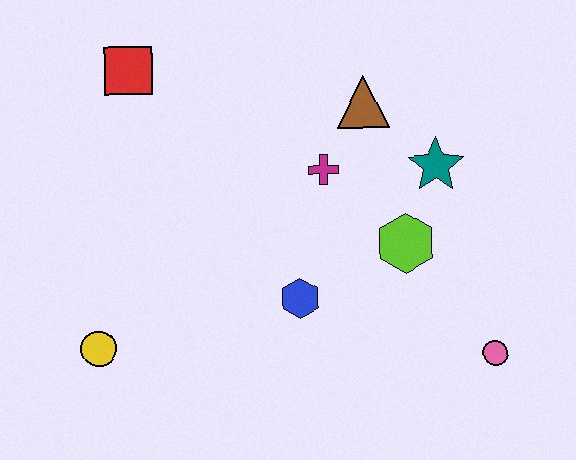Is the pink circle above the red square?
No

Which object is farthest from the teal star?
The yellow circle is farthest from the teal star.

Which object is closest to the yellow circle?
The blue hexagon is closest to the yellow circle.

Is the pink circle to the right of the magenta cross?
Yes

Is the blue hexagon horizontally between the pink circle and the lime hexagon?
No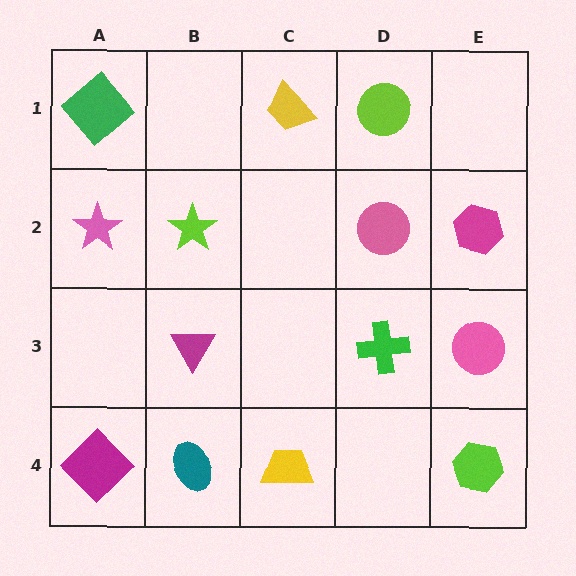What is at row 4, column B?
A teal ellipse.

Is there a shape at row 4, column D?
No, that cell is empty.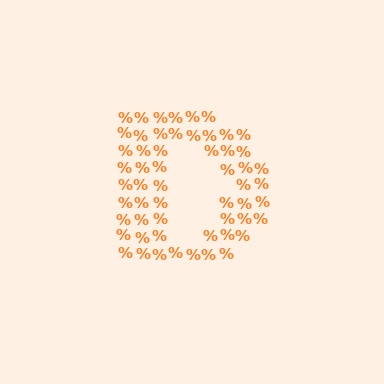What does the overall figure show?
The overall figure shows the letter D.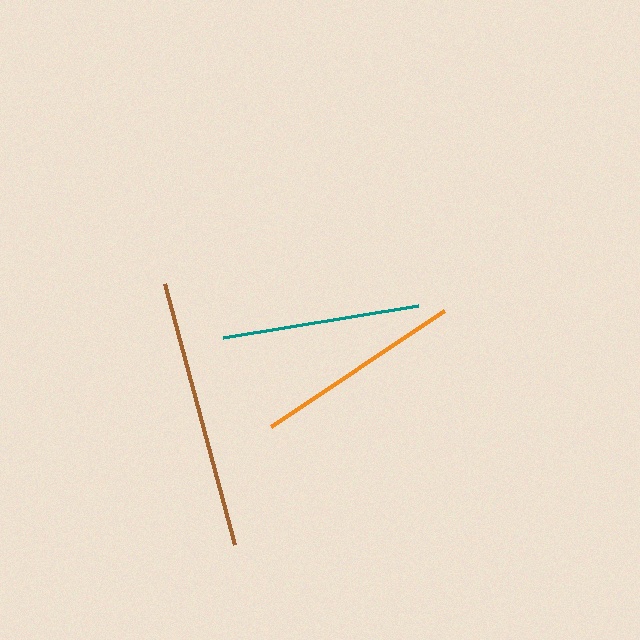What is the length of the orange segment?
The orange segment is approximately 208 pixels long.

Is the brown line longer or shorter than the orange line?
The brown line is longer than the orange line.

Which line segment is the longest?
The brown line is the longest at approximately 270 pixels.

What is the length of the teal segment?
The teal segment is approximately 197 pixels long.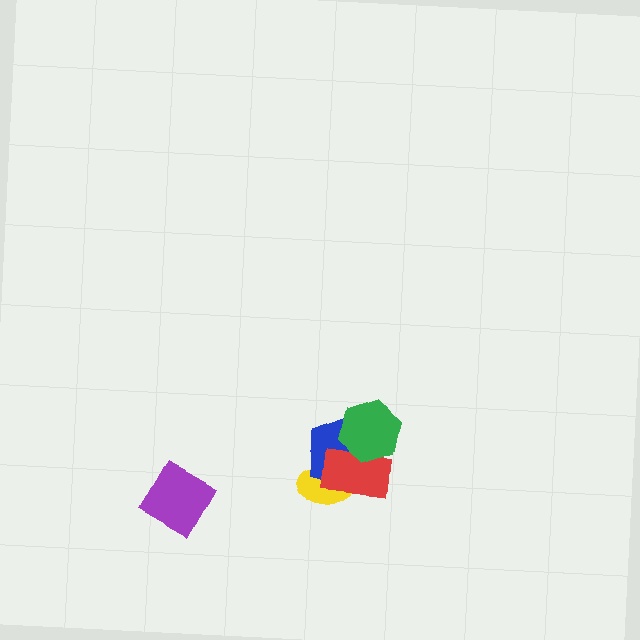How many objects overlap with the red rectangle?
3 objects overlap with the red rectangle.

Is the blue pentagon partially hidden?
Yes, it is partially covered by another shape.